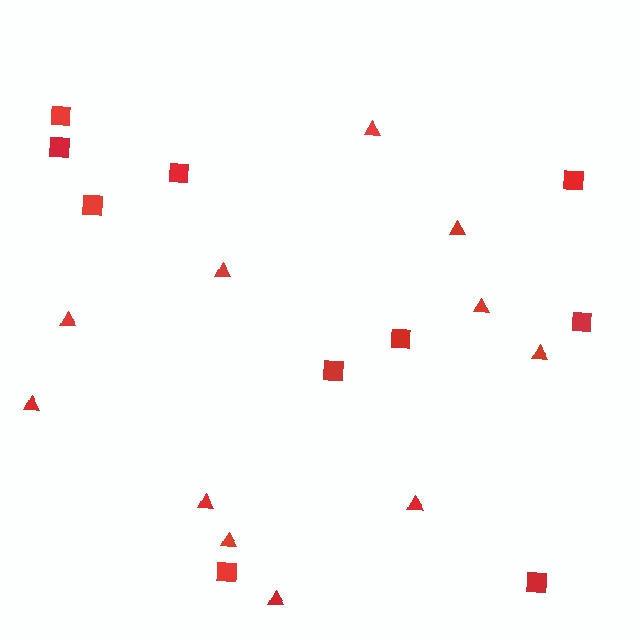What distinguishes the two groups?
There are 2 groups: one group of squares (10) and one group of triangles (11).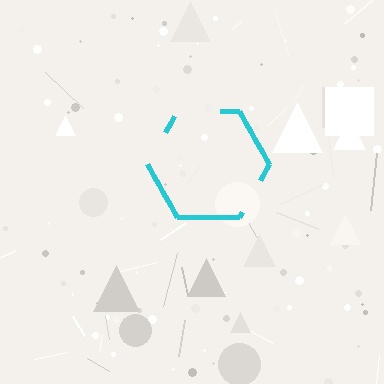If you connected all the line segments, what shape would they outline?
They would outline a hexagon.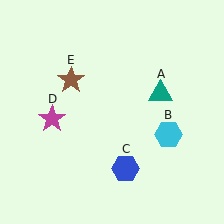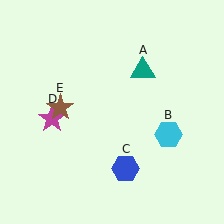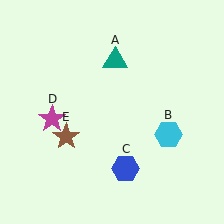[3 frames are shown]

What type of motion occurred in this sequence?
The teal triangle (object A), brown star (object E) rotated counterclockwise around the center of the scene.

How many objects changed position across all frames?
2 objects changed position: teal triangle (object A), brown star (object E).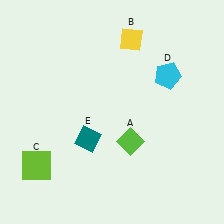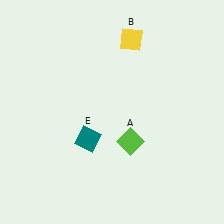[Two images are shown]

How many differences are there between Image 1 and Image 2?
There are 2 differences between the two images.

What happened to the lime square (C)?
The lime square (C) was removed in Image 2. It was in the bottom-left area of Image 1.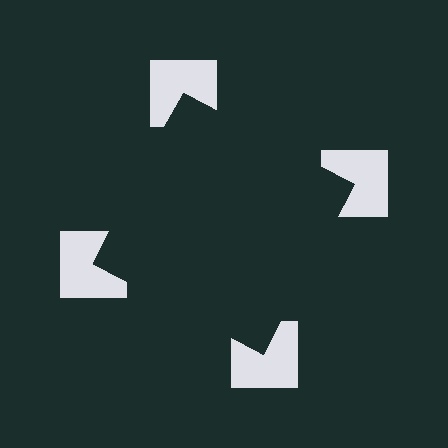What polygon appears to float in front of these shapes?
An illusory square — its edges are inferred from the aligned wedge cuts in the notched squares, not physically drawn.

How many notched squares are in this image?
There are 4 — one at each vertex of the illusory square.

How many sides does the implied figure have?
4 sides.